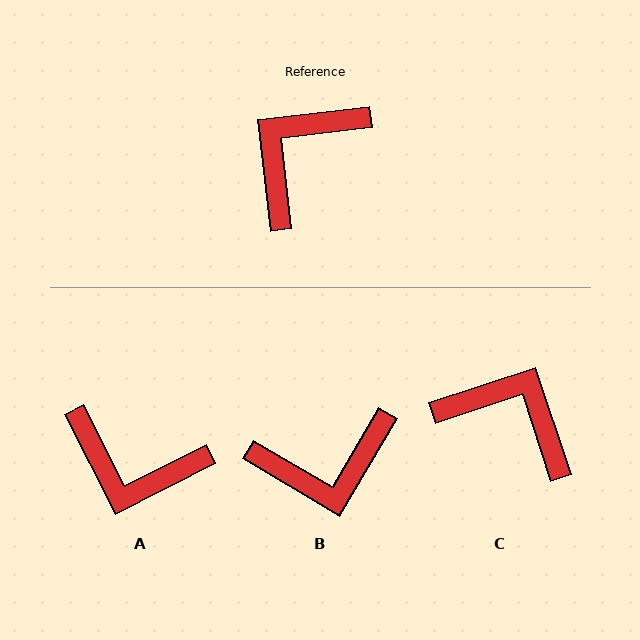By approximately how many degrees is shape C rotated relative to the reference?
Approximately 78 degrees clockwise.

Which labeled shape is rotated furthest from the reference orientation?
B, about 143 degrees away.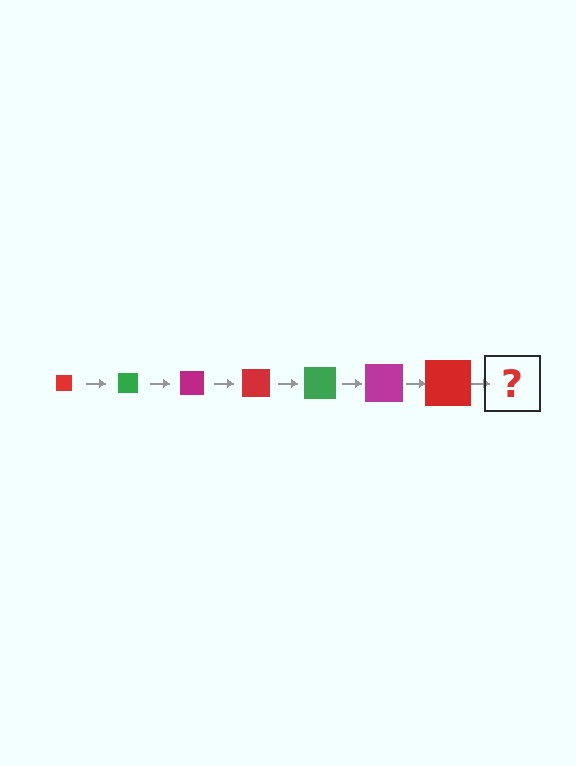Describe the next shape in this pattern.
It should be a green square, larger than the previous one.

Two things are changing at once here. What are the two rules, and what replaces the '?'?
The two rules are that the square grows larger each step and the color cycles through red, green, and magenta. The '?' should be a green square, larger than the previous one.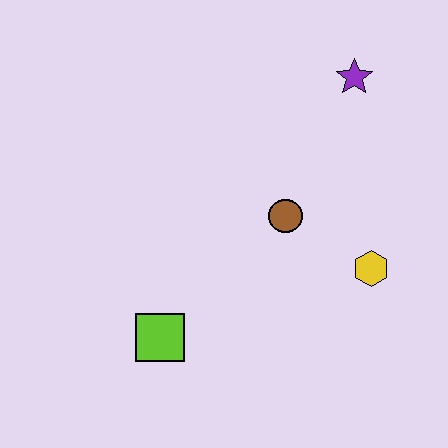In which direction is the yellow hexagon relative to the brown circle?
The yellow hexagon is to the right of the brown circle.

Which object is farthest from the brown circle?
The lime square is farthest from the brown circle.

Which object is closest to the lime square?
The brown circle is closest to the lime square.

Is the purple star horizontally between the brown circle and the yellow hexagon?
Yes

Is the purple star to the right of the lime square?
Yes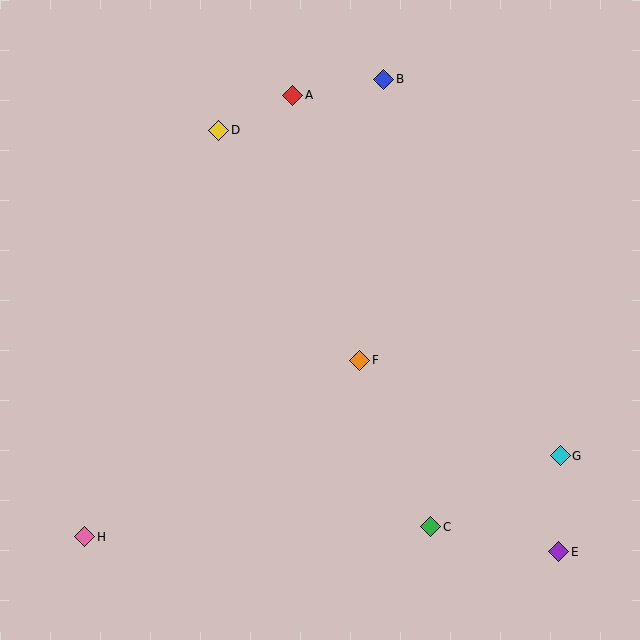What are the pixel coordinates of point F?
Point F is at (360, 360).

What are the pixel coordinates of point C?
Point C is at (431, 527).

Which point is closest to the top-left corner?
Point D is closest to the top-left corner.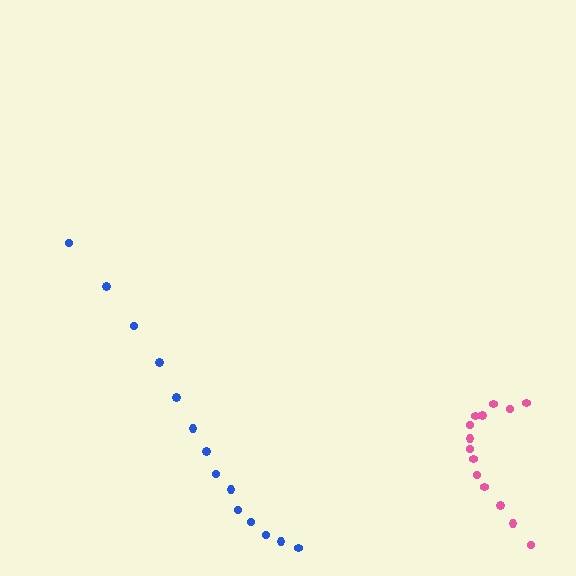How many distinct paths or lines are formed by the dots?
There are 2 distinct paths.